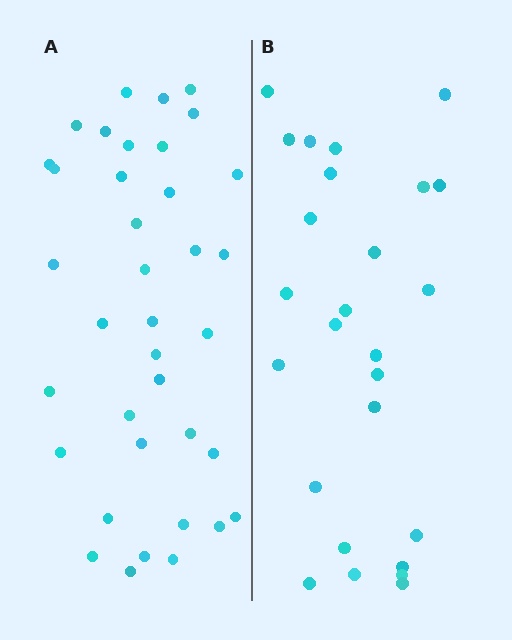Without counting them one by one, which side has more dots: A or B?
Region A (the left region) has more dots.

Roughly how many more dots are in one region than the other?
Region A has roughly 12 or so more dots than region B.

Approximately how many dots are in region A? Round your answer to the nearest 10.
About 40 dots. (The exact count is 37, which rounds to 40.)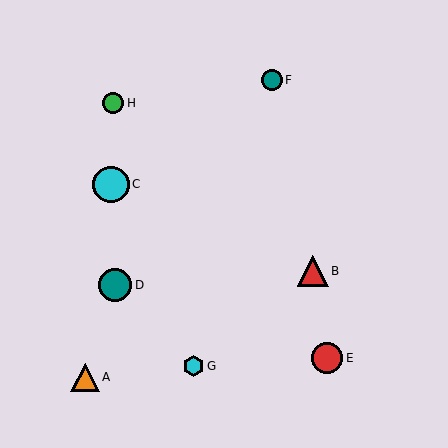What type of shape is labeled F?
Shape F is a teal circle.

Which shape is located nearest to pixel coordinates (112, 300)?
The teal circle (labeled D) at (115, 285) is nearest to that location.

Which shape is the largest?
The cyan circle (labeled C) is the largest.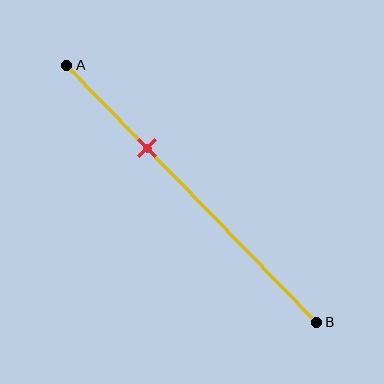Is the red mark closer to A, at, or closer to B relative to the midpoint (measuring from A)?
The red mark is closer to point A than the midpoint of segment AB.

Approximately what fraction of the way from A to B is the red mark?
The red mark is approximately 30% of the way from A to B.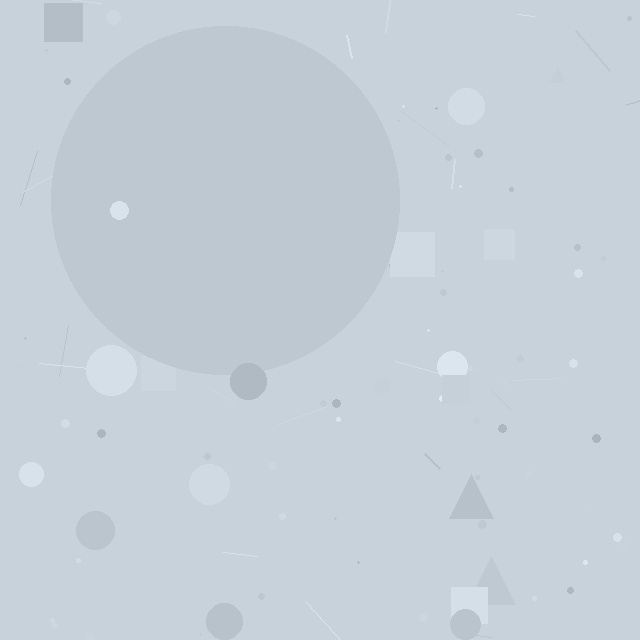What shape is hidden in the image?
A circle is hidden in the image.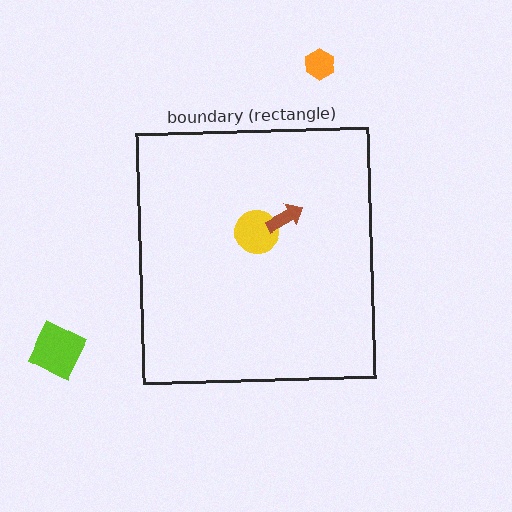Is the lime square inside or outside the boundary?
Outside.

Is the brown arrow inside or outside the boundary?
Inside.